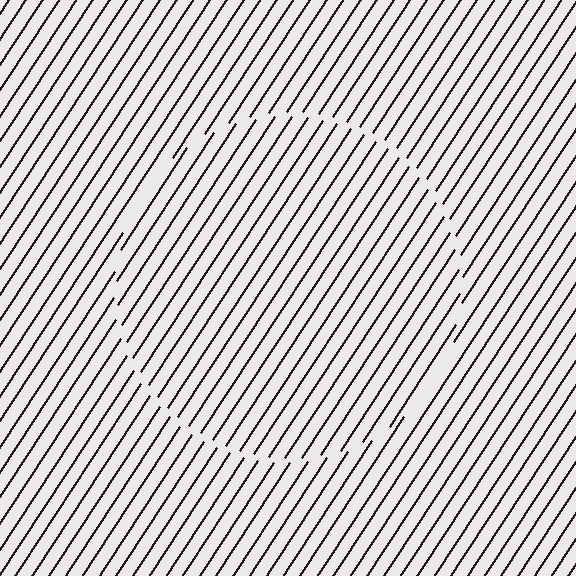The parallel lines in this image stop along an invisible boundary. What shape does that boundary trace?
An illusory circle. The interior of the shape contains the same grating, shifted by half a period — the contour is defined by the phase discontinuity where line-ends from the inner and outer gratings abut.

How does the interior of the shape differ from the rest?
The interior of the shape contains the same grating, shifted by half a period — the contour is defined by the phase discontinuity where line-ends from the inner and outer gratings abut.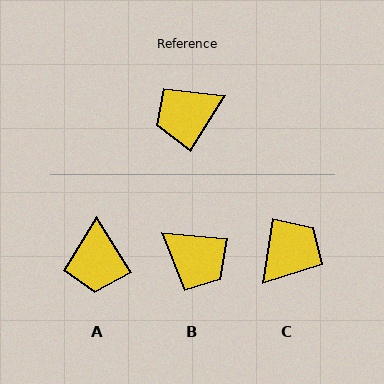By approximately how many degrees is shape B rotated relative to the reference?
Approximately 117 degrees counter-clockwise.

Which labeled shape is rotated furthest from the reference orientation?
C, about 156 degrees away.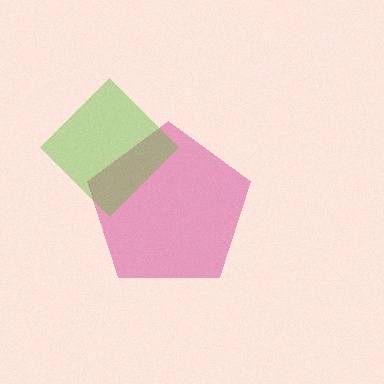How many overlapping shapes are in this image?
There are 2 overlapping shapes in the image.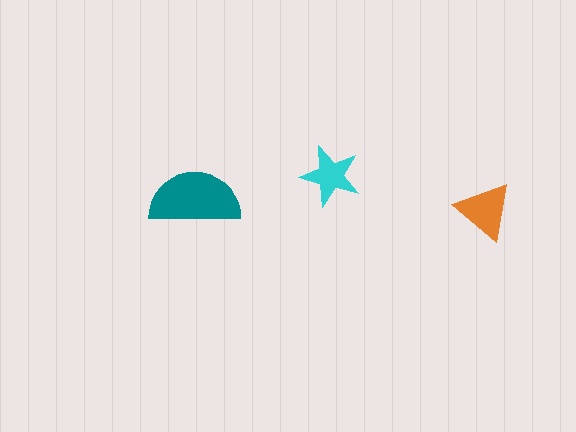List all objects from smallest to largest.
The cyan star, the orange triangle, the teal semicircle.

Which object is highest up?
The cyan star is topmost.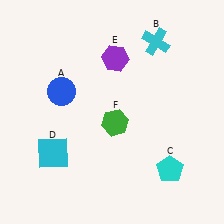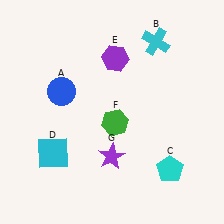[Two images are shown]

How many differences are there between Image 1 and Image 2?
There is 1 difference between the two images.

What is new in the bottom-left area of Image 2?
A purple star (G) was added in the bottom-left area of Image 2.